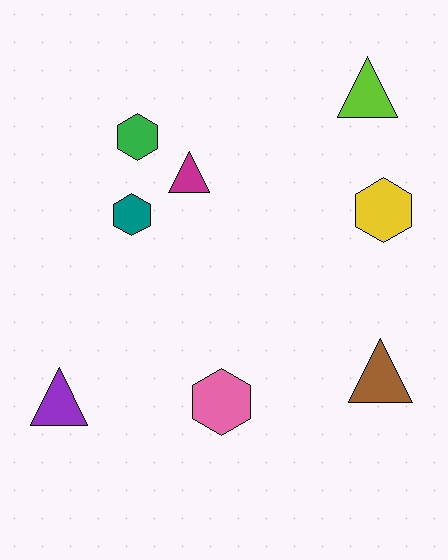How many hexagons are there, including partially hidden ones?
There are 4 hexagons.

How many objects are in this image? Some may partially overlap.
There are 8 objects.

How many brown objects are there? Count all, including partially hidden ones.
There is 1 brown object.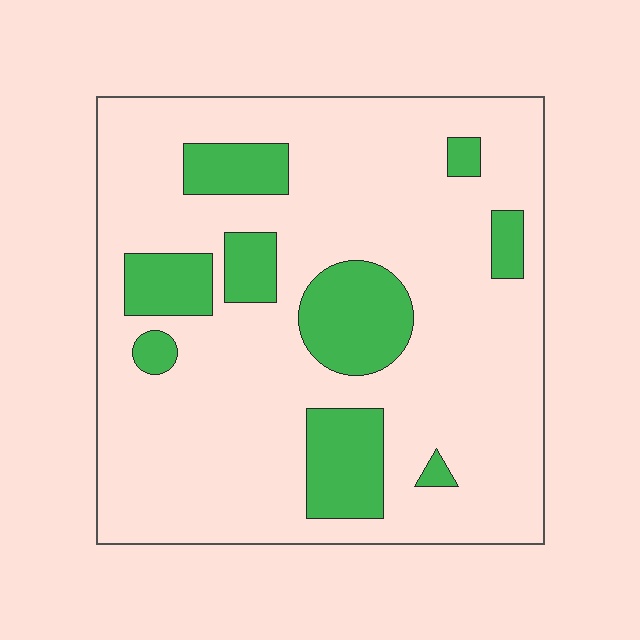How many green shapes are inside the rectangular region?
9.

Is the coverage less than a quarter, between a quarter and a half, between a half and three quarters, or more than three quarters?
Less than a quarter.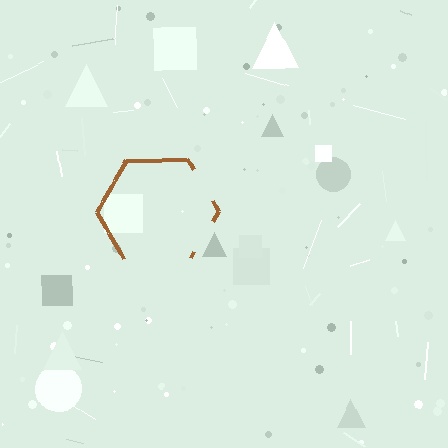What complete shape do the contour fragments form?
The contour fragments form a hexagon.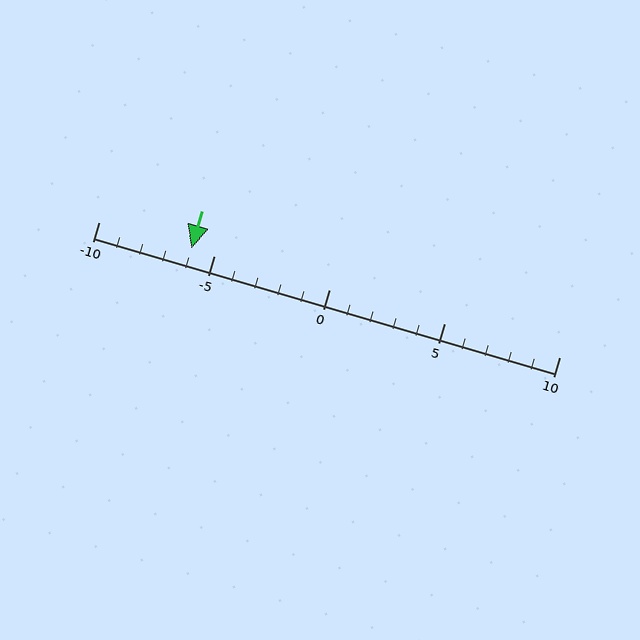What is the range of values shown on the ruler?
The ruler shows values from -10 to 10.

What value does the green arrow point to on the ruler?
The green arrow points to approximately -6.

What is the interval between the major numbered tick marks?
The major tick marks are spaced 5 units apart.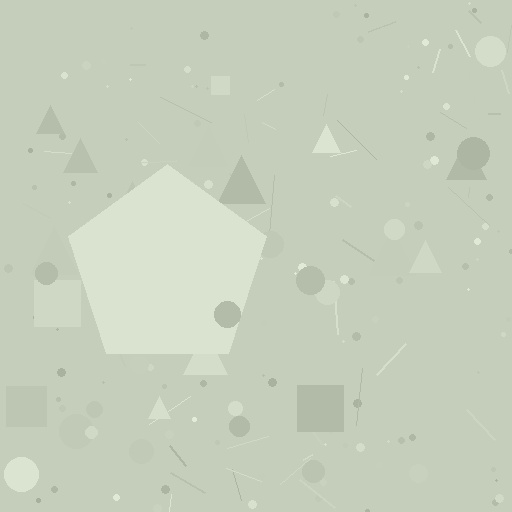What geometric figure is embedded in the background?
A pentagon is embedded in the background.